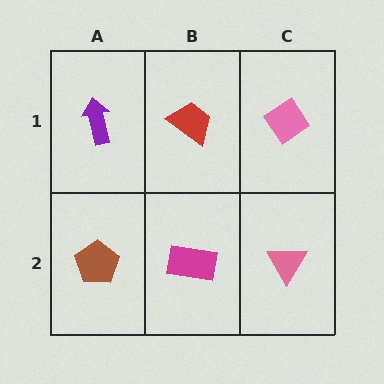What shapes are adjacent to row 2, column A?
A purple arrow (row 1, column A), a magenta rectangle (row 2, column B).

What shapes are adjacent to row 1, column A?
A brown pentagon (row 2, column A), a red trapezoid (row 1, column B).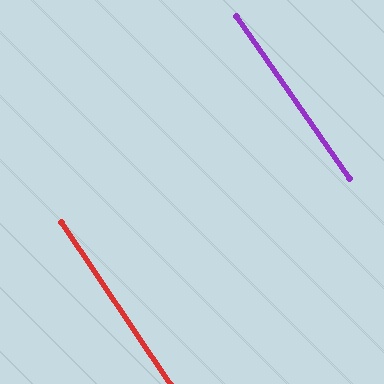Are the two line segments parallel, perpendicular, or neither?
Parallel — their directions differ by only 1.2°.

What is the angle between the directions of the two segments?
Approximately 1 degree.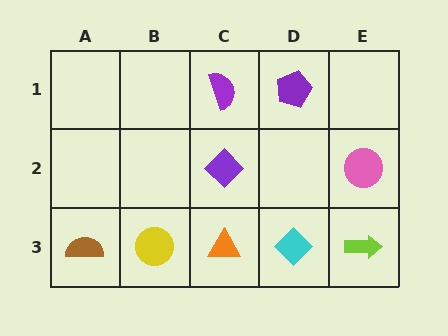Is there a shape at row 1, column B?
No, that cell is empty.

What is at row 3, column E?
A lime arrow.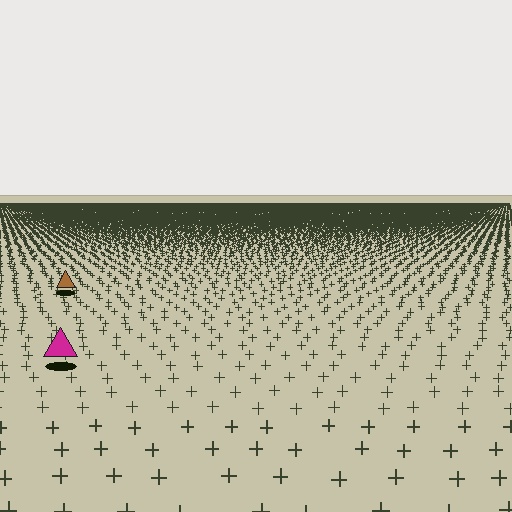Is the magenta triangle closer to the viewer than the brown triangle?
Yes. The magenta triangle is closer — you can tell from the texture gradient: the ground texture is coarser near it.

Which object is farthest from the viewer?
The brown triangle is farthest from the viewer. It appears smaller and the ground texture around it is denser.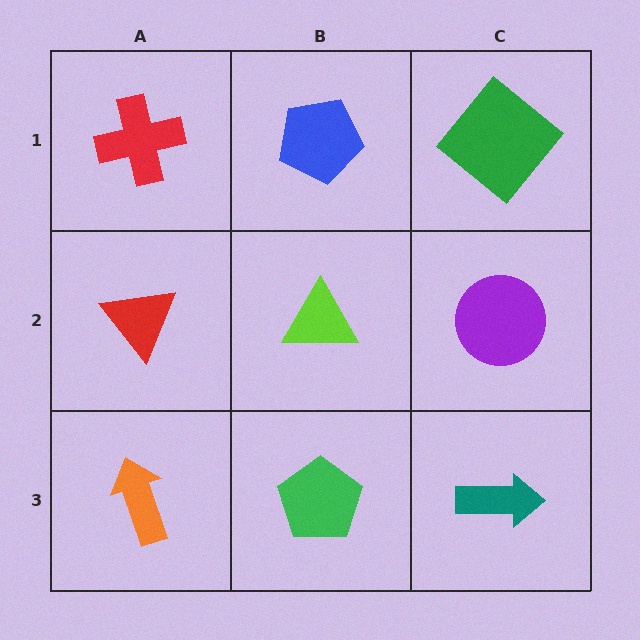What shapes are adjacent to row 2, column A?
A red cross (row 1, column A), an orange arrow (row 3, column A), a lime triangle (row 2, column B).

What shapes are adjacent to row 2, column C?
A green diamond (row 1, column C), a teal arrow (row 3, column C), a lime triangle (row 2, column B).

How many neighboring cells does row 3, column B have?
3.